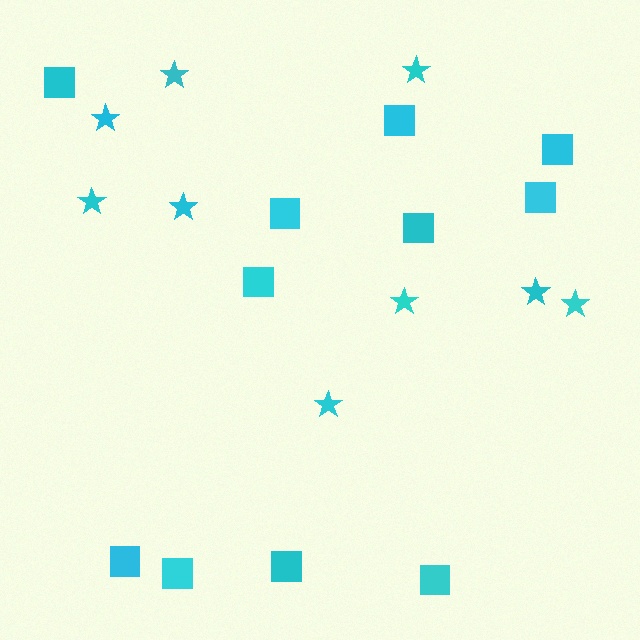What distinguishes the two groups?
There are 2 groups: one group of stars (9) and one group of squares (11).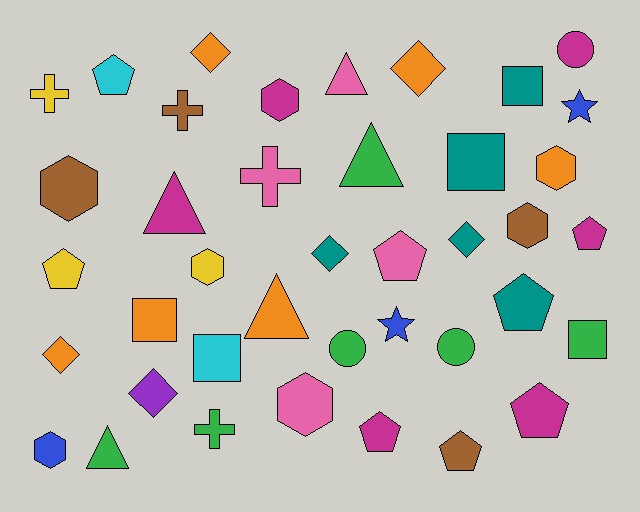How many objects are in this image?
There are 40 objects.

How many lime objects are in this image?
There are no lime objects.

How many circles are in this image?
There are 3 circles.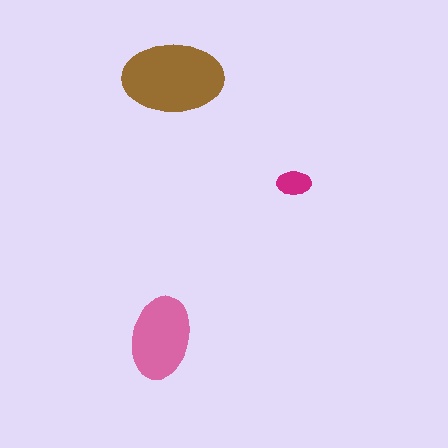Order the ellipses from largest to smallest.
the brown one, the pink one, the magenta one.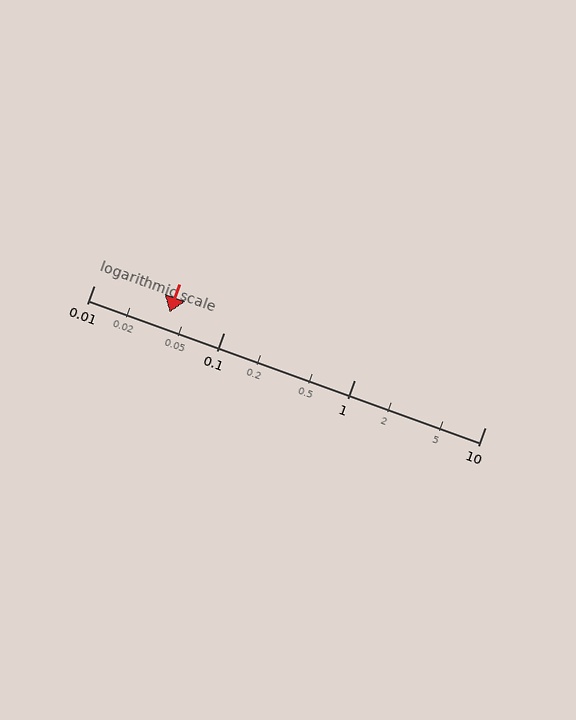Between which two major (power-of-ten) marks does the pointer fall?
The pointer is between 0.01 and 0.1.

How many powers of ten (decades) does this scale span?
The scale spans 3 decades, from 0.01 to 10.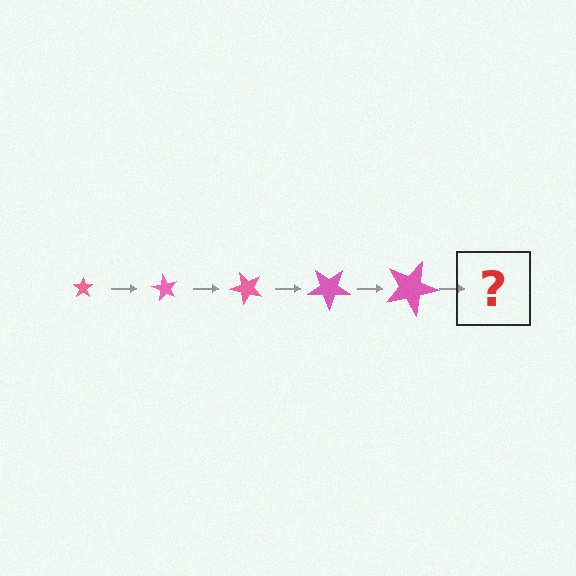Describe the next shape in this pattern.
It should be a star, larger than the previous one and rotated 300 degrees from the start.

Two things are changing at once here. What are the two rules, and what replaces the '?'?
The two rules are that the star grows larger each step and it rotates 60 degrees each step. The '?' should be a star, larger than the previous one and rotated 300 degrees from the start.